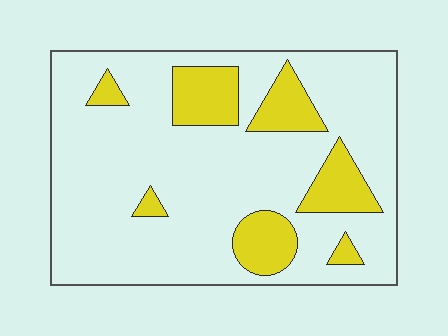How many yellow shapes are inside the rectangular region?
7.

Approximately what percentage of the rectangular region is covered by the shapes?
Approximately 20%.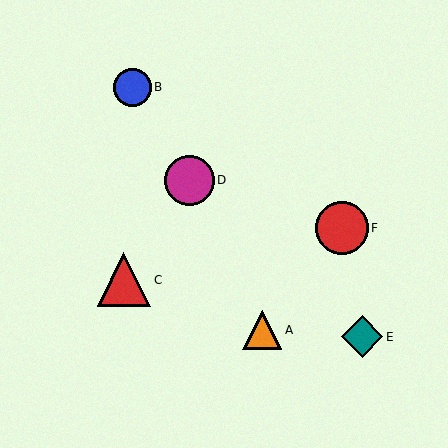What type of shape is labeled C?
Shape C is a red triangle.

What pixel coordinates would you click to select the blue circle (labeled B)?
Click at (132, 87) to select the blue circle B.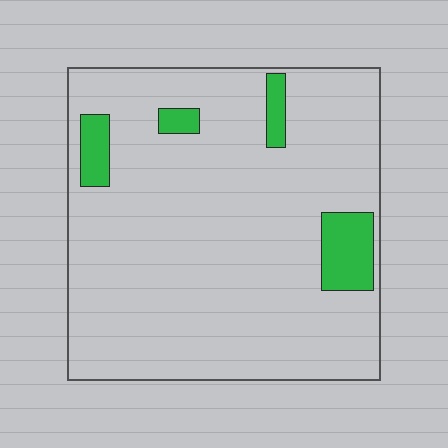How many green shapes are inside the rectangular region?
4.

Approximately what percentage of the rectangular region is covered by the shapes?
Approximately 10%.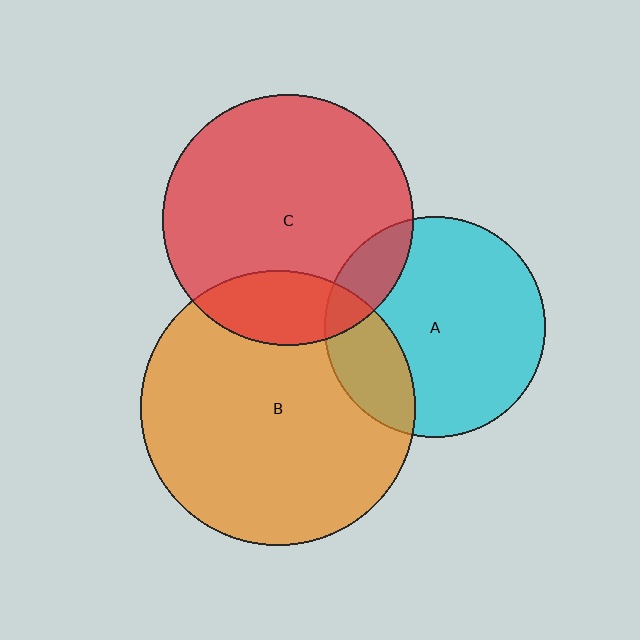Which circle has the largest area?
Circle B (orange).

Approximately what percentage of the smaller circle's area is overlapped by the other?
Approximately 20%.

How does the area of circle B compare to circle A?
Approximately 1.6 times.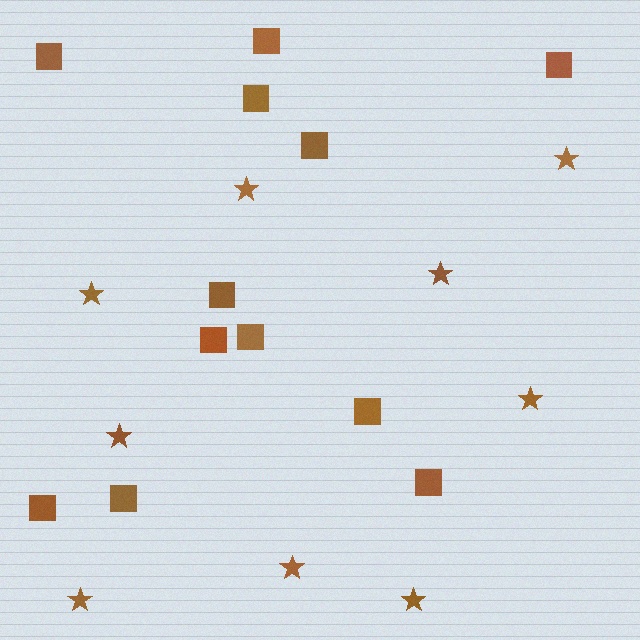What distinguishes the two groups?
There are 2 groups: one group of squares (12) and one group of stars (9).